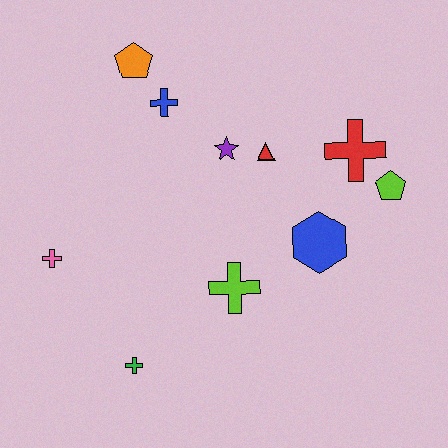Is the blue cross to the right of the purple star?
No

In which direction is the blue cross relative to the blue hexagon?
The blue cross is to the left of the blue hexagon.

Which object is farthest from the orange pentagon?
The green cross is farthest from the orange pentagon.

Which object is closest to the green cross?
The lime cross is closest to the green cross.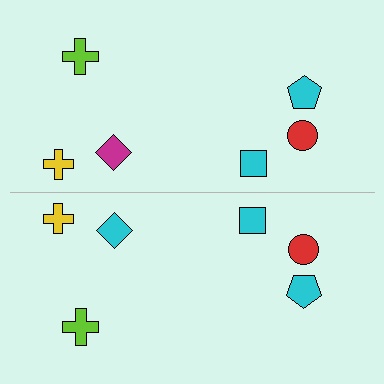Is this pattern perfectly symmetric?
No, the pattern is not perfectly symmetric. The cyan diamond on the bottom side breaks the symmetry — its mirror counterpart is magenta.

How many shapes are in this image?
There are 12 shapes in this image.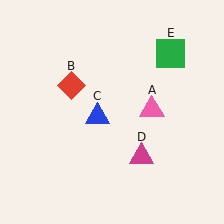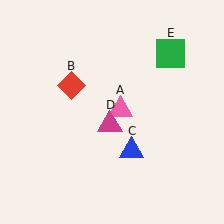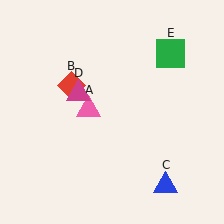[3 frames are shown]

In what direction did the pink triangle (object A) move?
The pink triangle (object A) moved left.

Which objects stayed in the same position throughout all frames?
Red diamond (object B) and green square (object E) remained stationary.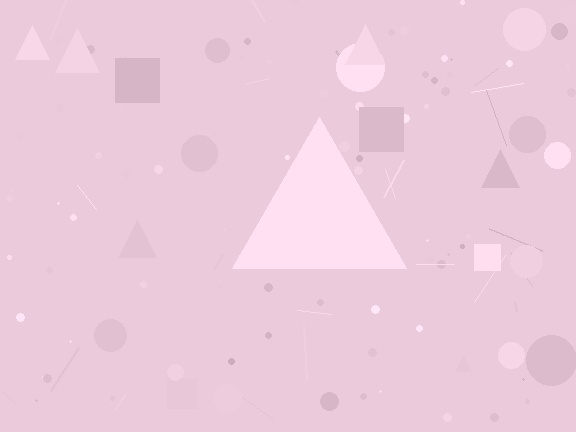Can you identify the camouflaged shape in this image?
The camouflaged shape is a triangle.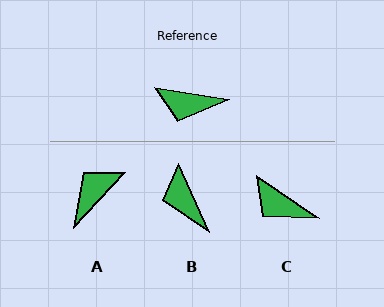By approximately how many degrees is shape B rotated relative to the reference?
Approximately 57 degrees clockwise.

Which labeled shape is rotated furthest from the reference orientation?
A, about 124 degrees away.